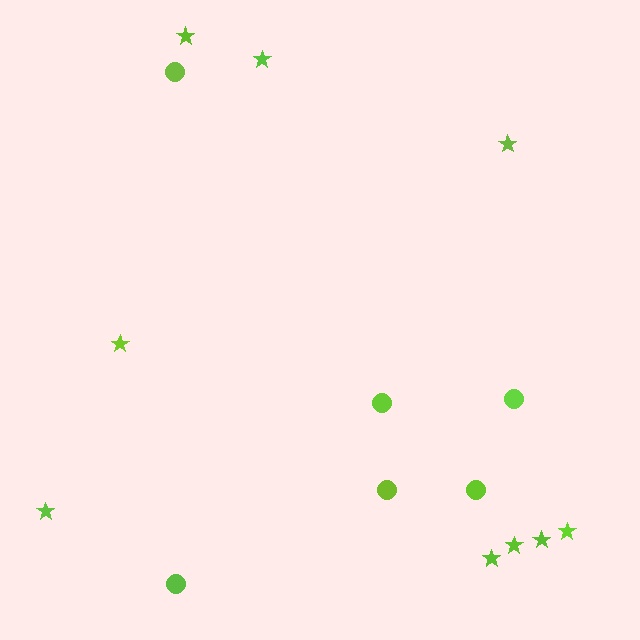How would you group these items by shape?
There are 2 groups: one group of circles (6) and one group of stars (9).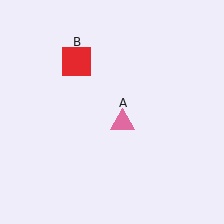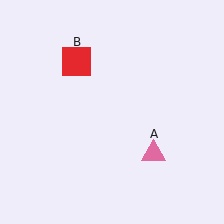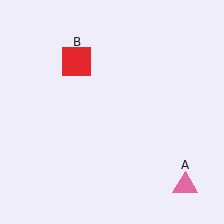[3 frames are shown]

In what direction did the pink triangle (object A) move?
The pink triangle (object A) moved down and to the right.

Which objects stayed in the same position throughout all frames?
Red square (object B) remained stationary.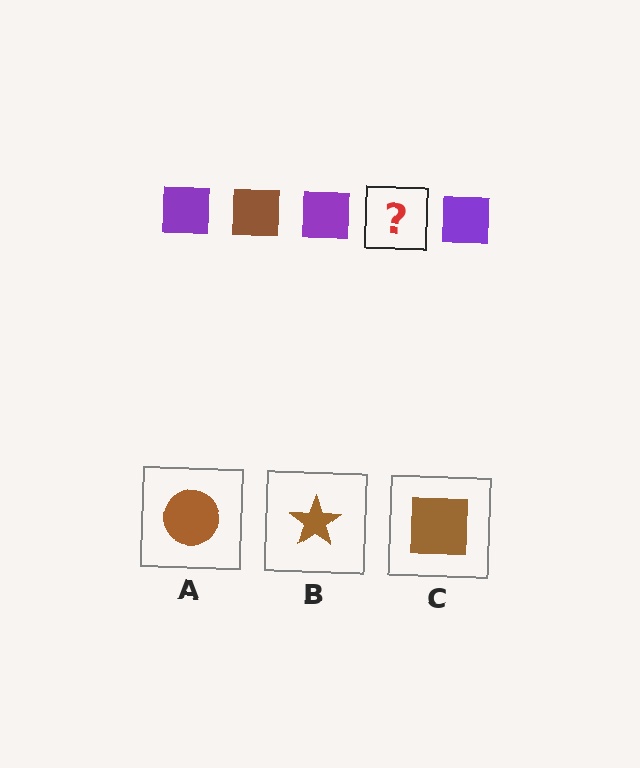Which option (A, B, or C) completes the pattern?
C.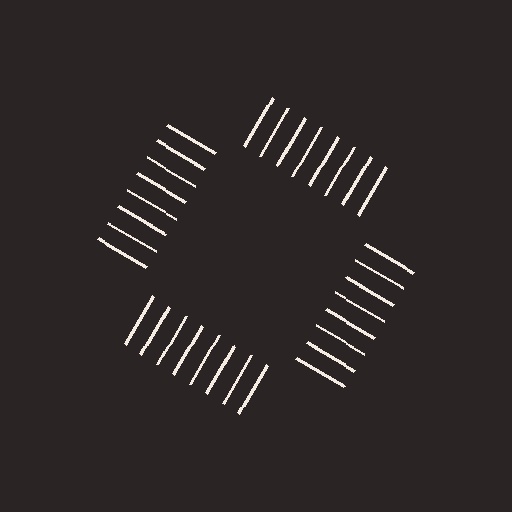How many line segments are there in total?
32 — 8 along each of the 4 edges.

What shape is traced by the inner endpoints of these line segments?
An illusory square — the line segments terminate on its edges but no continuous stroke is drawn.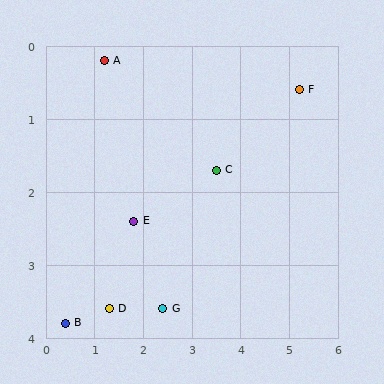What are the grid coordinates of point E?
Point E is at approximately (1.8, 2.4).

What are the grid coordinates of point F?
Point F is at approximately (5.2, 0.6).